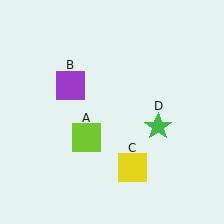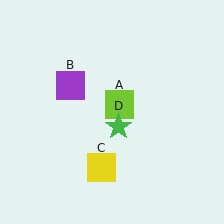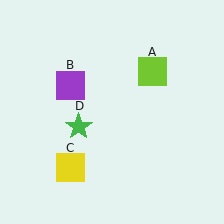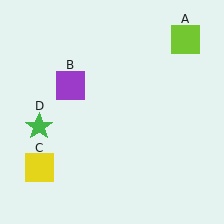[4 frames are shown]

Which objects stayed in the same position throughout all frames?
Purple square (object B) remained stationary.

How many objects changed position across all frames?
3 objects changed position: lime square (object A), yellow square (object C), green star (object D).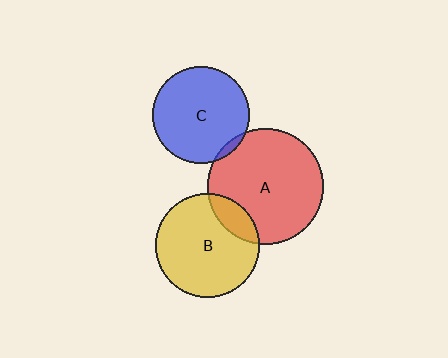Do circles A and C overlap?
Yes.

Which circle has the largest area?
Circle A (red).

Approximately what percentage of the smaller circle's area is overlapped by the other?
Approximately 5%.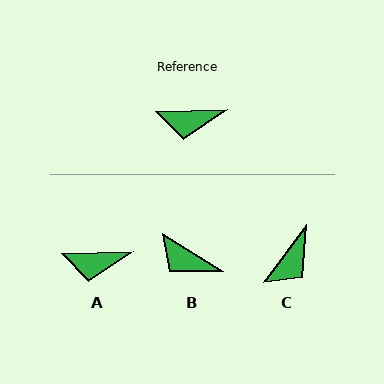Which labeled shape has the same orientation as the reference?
A.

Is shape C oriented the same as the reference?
No, it is off by about 52 degrees.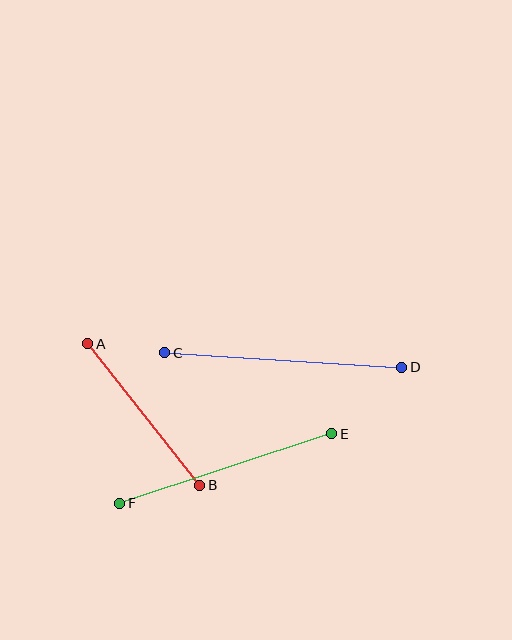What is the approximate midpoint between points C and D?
The midpoint is at approximately (283, 360) pixels.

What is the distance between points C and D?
The distance is approximately 237 pixels.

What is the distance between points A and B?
The distance is approximately 180 pixels.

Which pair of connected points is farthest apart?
Points C and D are farthest apart.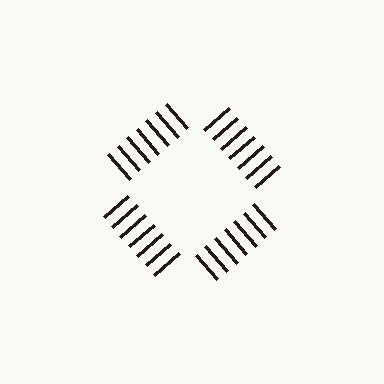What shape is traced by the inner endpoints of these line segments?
An illusory square — the line segments terminate on its edges but no continuous stroke is drawn.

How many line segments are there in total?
28 — 7 along each of the 4 edges.